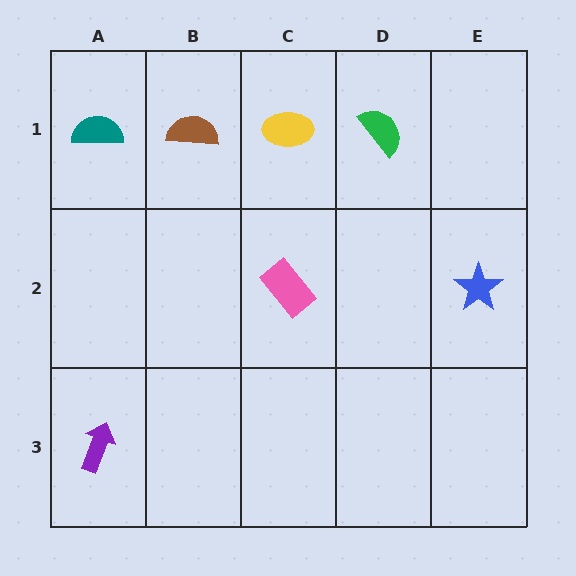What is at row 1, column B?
A brown semicircle.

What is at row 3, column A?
A purple arrow.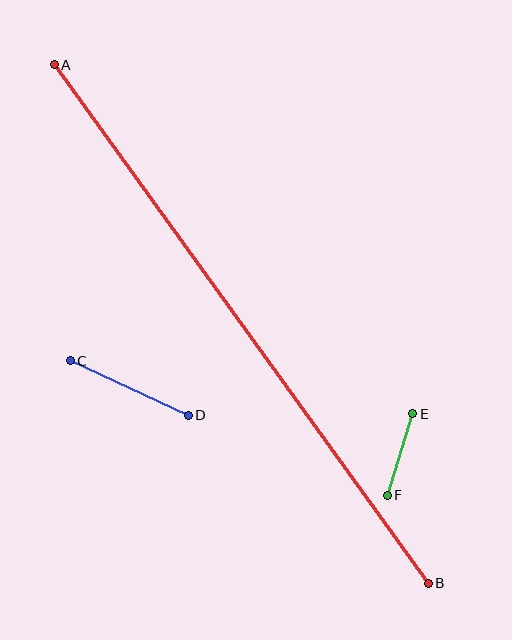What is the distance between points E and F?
The distance is approximately 85 pixels.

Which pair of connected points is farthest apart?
Points A and B are farthest apart.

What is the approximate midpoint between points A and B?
The midpoint is at approximately (241, 324) pixels.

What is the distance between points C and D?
The distance is approximately 130 pixels.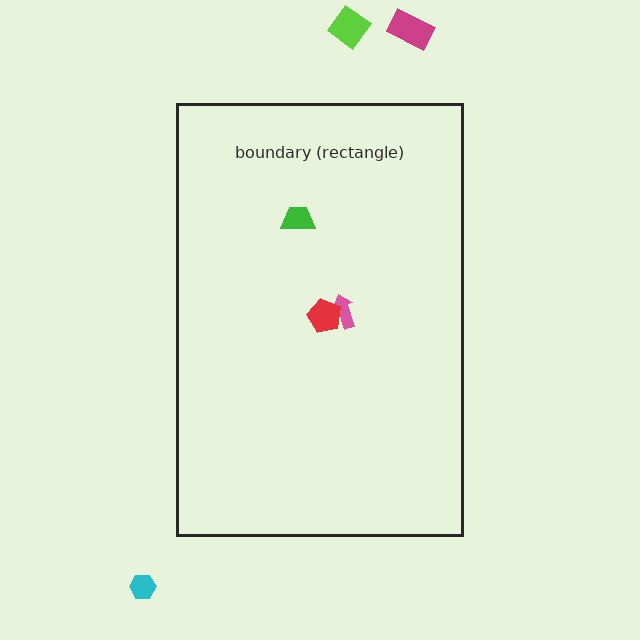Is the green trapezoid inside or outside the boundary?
Inside.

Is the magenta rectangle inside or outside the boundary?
Outside.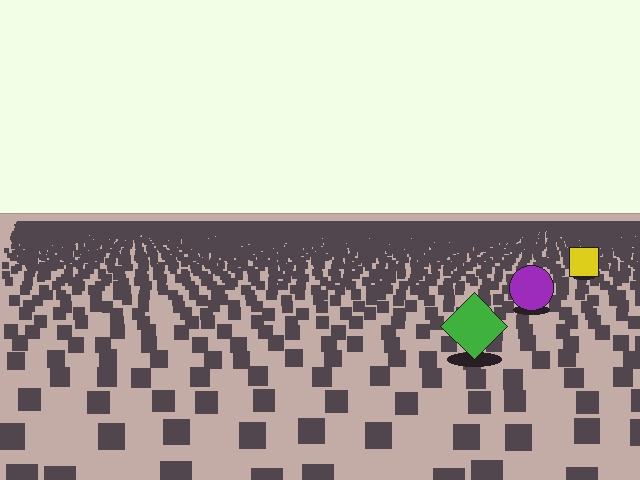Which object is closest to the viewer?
The green diamond is closest. The texture marks near it are larger and more spread out.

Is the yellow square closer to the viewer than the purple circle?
No. The purple circle is closer — you can tell from the texture gradient: the ground texture is coarser near it.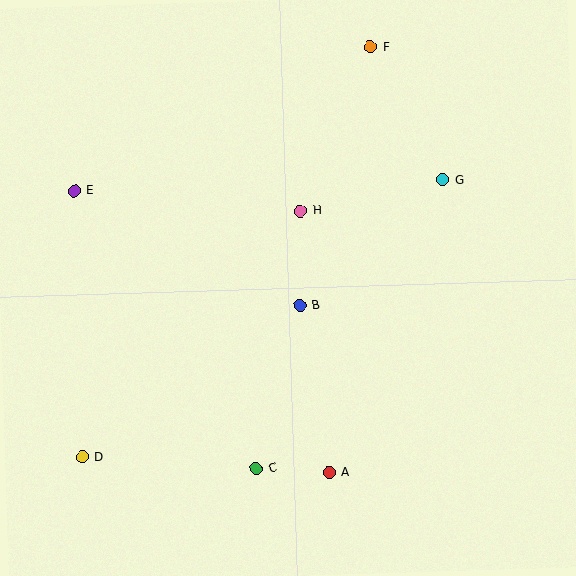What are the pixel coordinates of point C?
Point C is at (256, 468).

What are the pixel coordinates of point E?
Point E is at (74, 191).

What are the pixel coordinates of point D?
Point D is at (82, 457).